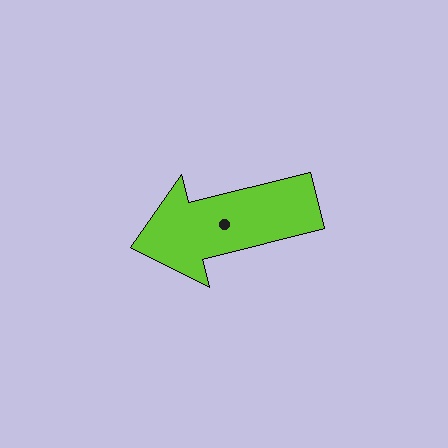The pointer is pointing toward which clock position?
Roughly 9 o'clock.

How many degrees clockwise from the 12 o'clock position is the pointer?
Approximately 256 degrees.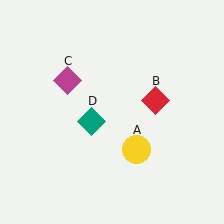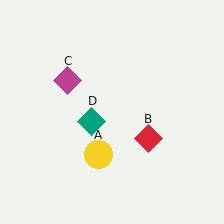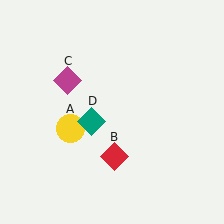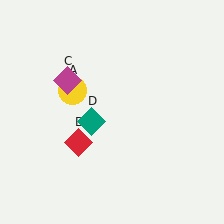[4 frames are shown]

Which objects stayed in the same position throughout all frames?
Magenta diamond (object C) and teal diamond (object D) remained stationary.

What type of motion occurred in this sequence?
The yellow circle (object A), red diamond (object B) rotated clockwise around the center of the scene.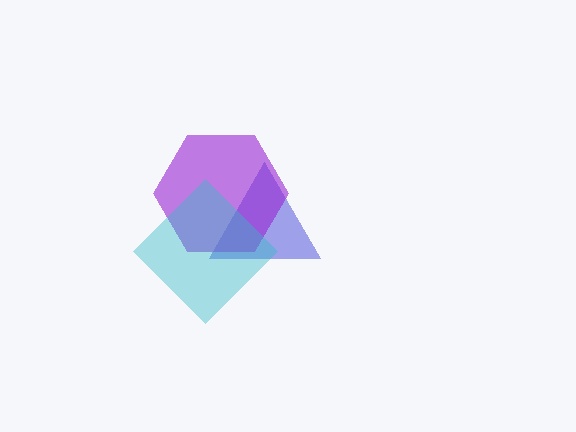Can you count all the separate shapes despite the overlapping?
Yes, there are 3 separate shapes.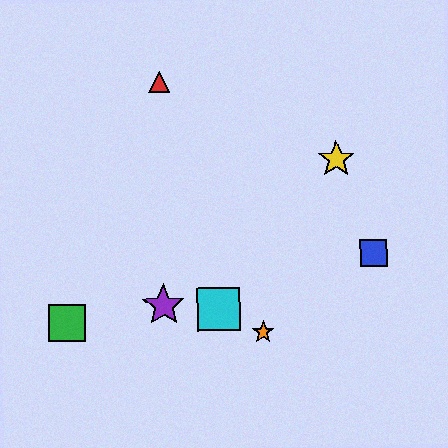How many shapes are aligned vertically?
2 shapes (the red triangle, the purple star) are aligned vertically.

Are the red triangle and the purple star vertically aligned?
Yes, both are at x≈159.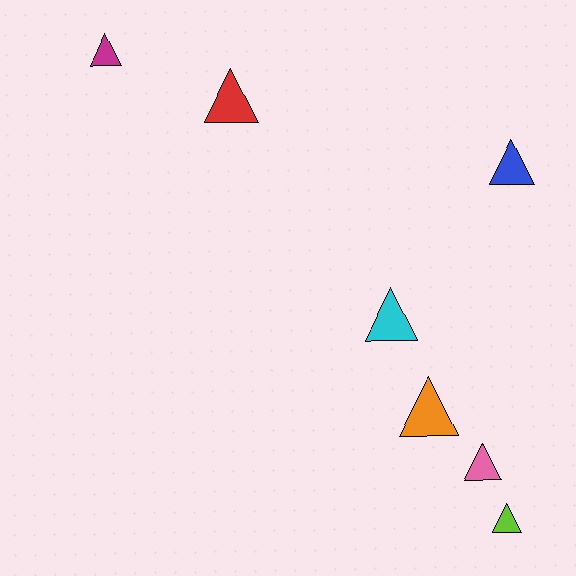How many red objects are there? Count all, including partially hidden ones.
There is 1 red object.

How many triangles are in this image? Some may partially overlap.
There are 7 triangles.